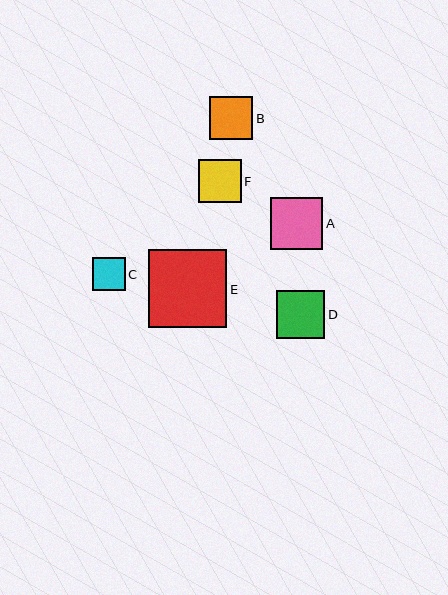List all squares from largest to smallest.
From largest to smallest: E, A, D, F, B, C.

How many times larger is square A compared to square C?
Square A is approximately 1.6 times the size of square C.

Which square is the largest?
Square E is the largest with a size of approximately 78 pixels.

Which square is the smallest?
Square C is the smallest with a size of approximately 33 pixels.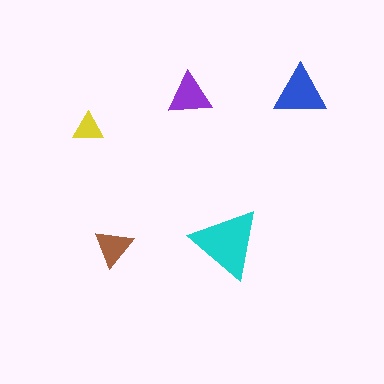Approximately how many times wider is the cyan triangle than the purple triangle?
About 1.5 times wider.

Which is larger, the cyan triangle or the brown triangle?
The cyan one.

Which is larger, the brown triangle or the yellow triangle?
The brown one.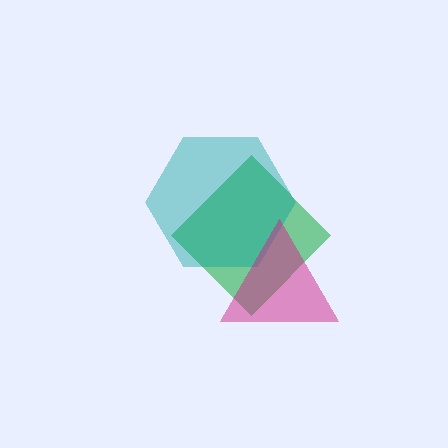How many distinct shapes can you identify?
There are 3 distinct shapes: a green diamond, a teal hexagon, a magenta triangle.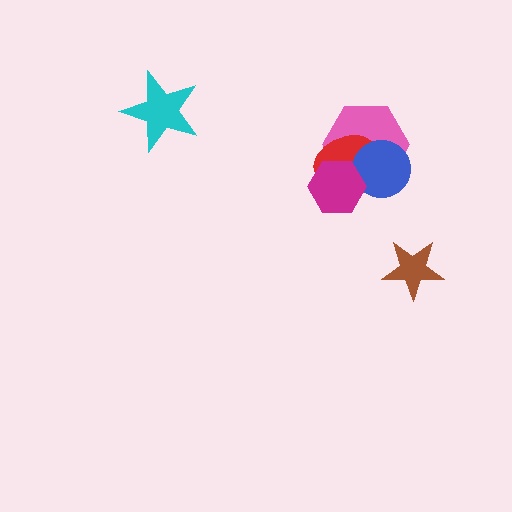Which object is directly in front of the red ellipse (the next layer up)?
The blue circle is directly in front of the red ellipse.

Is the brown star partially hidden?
No, no other shape covers it.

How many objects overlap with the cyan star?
0 objects overlap with the cyan star.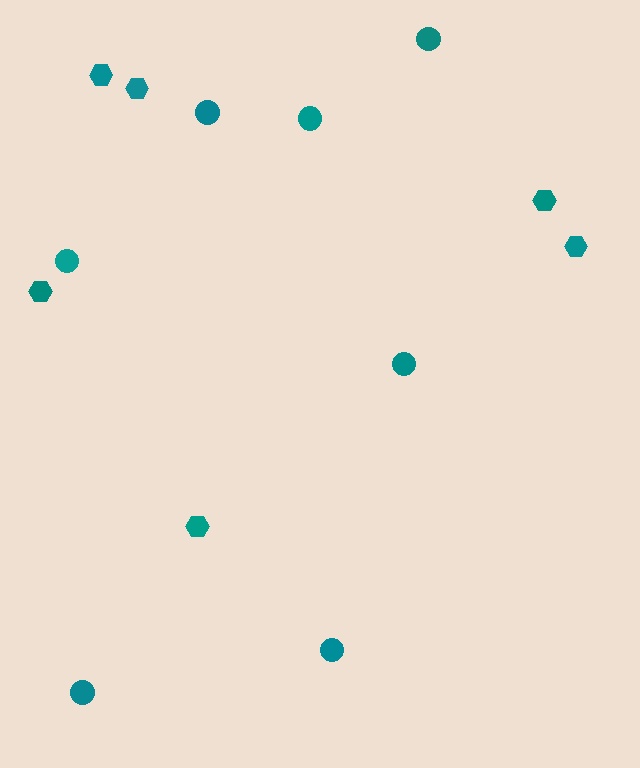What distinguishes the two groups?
There are 2 groups: one group of circles (7) and one group of hexagons (6).